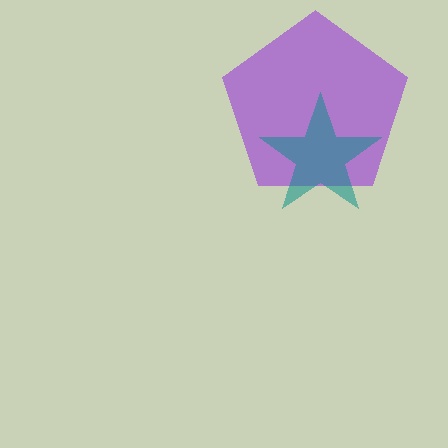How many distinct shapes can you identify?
There are 2 distinct shapes: a purple pentagon, a teal star.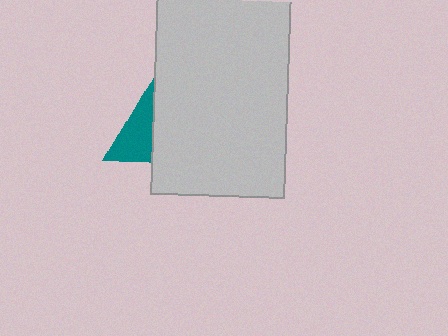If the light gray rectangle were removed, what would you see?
You would see the complete teal triangle.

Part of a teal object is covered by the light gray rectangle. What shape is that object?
It is a triangle.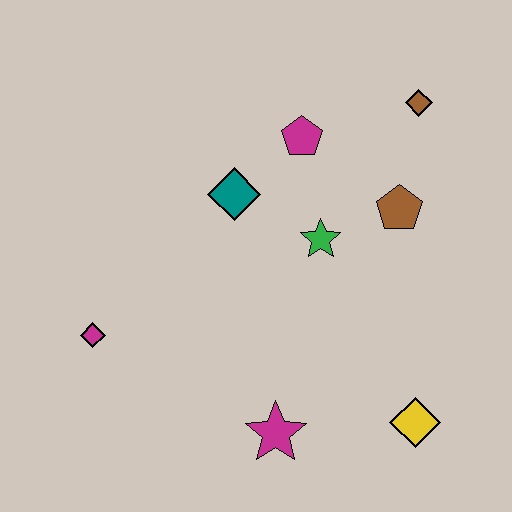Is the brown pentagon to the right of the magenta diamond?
Yes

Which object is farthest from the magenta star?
The brown diamond is farthest from the magenta star.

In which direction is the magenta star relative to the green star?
The magenta star is below the green star.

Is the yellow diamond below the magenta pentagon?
Yes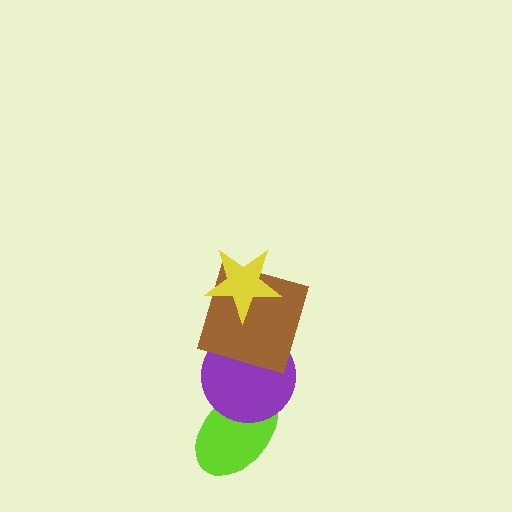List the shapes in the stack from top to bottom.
From top to bottom: the yellow star, the brown square, the purple circle, the lime ellipse.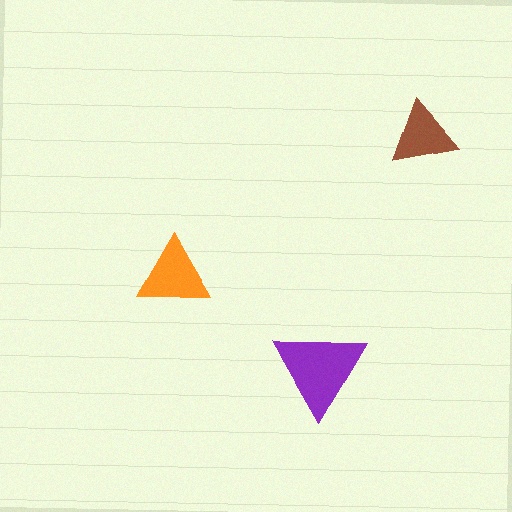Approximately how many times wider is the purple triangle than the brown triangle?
About 1.5 times wider.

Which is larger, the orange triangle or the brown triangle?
The orange one.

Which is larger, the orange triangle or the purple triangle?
The purple one.